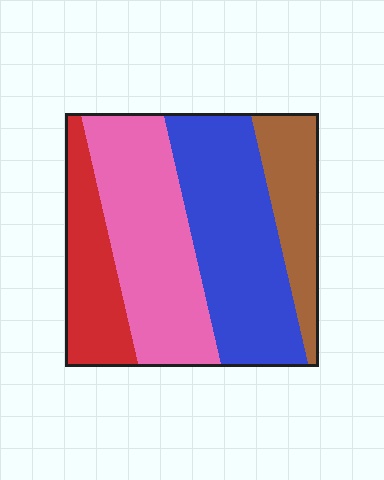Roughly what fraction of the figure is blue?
Blue covers around 35% of the figure.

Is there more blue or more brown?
Blue.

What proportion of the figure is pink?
Pink covers around 35% of the figure.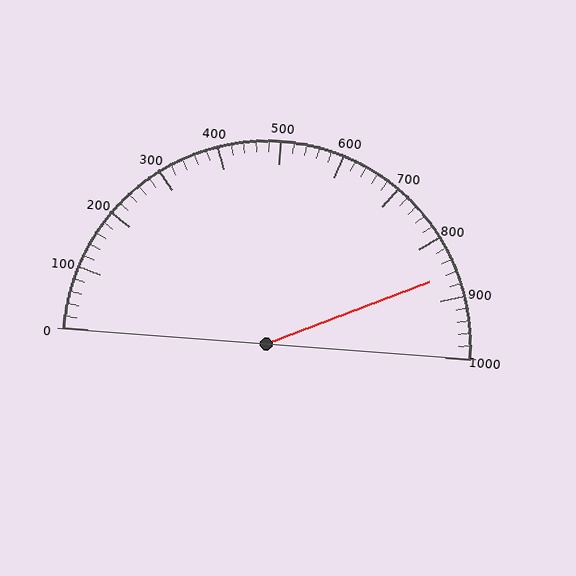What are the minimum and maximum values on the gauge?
The gauge ranges from 0 to 1000.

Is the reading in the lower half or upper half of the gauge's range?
The reading is in the upper half of the range (0 to 1000).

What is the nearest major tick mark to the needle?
The nearest major tick mark is 900.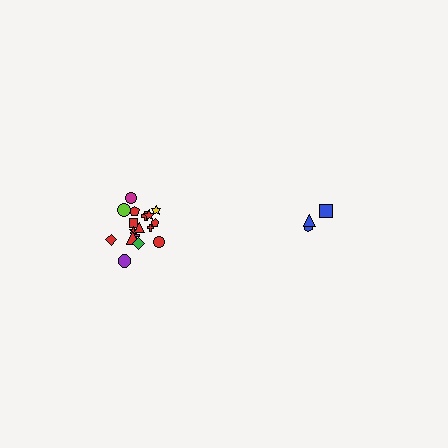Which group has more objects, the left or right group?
The left group.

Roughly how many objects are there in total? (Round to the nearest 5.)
Roughly 20 objects in total.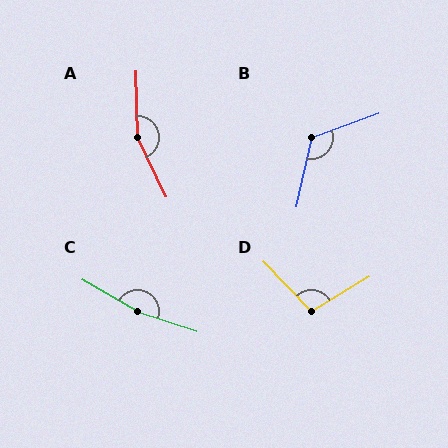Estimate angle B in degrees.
Approximately 122 degrees.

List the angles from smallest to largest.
D (102°), B (122°), A (155°), C (168°).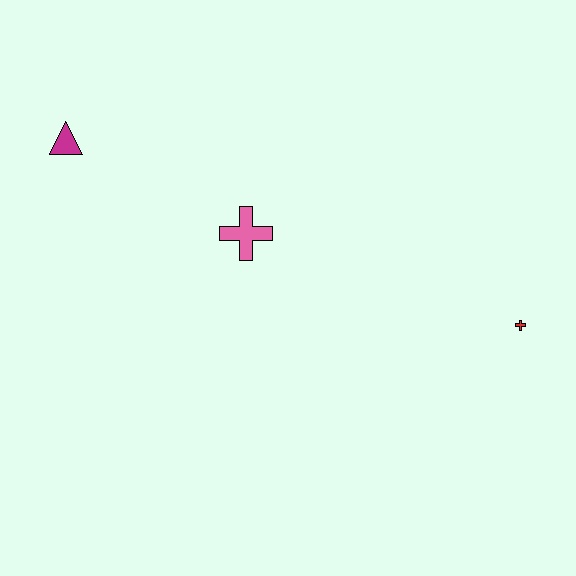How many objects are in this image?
There are 3 objects.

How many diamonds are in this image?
There are no diamonds.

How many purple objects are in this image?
There are no purple objects.